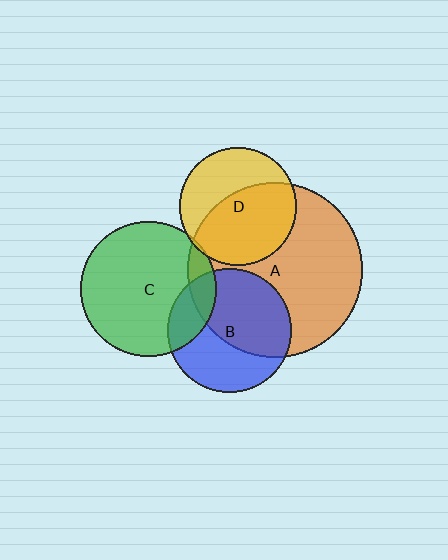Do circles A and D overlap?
Yes.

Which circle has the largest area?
Circle A (orange).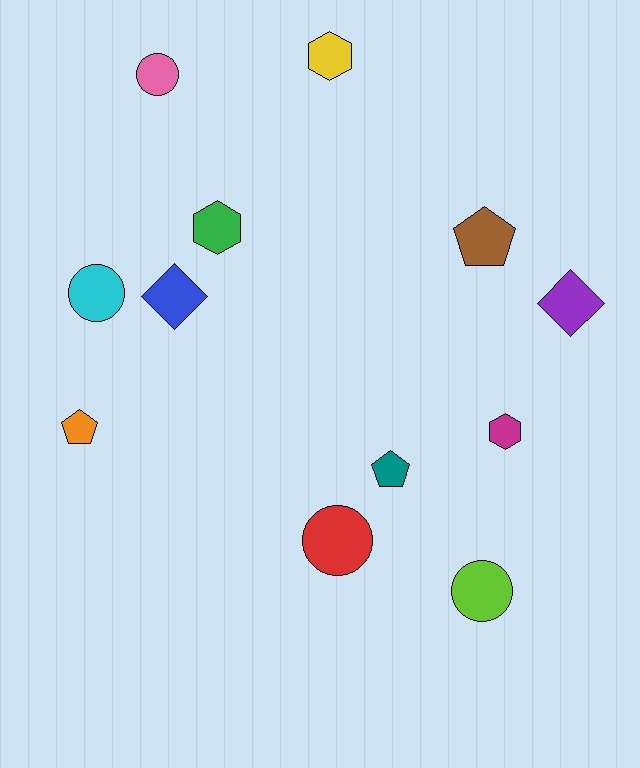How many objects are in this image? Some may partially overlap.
There are 12 objects.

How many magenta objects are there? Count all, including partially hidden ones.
There is 1 magenta object.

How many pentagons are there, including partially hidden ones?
There are 3 pentagons.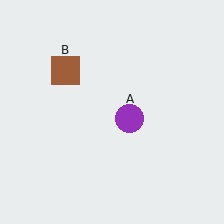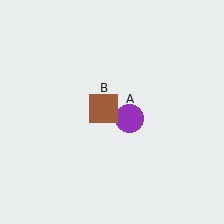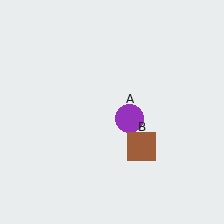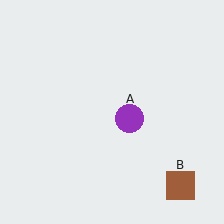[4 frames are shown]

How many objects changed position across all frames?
1 object changed position: brown square (object B).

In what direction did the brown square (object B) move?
The brown square (object B) moved down and to the right.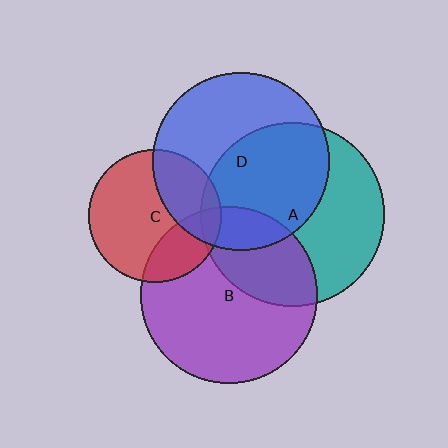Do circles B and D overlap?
Yes.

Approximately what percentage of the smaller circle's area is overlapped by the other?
Approximately 15%.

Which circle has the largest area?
Circle A (teal).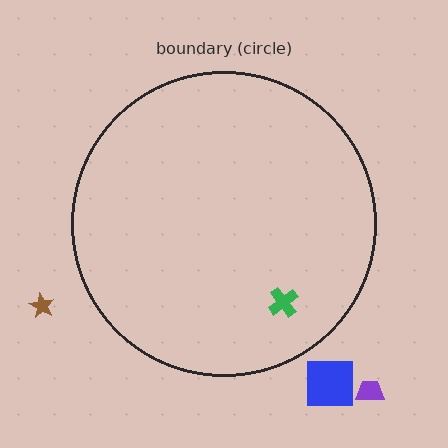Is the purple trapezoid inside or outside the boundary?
Outside.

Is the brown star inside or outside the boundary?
Outside.